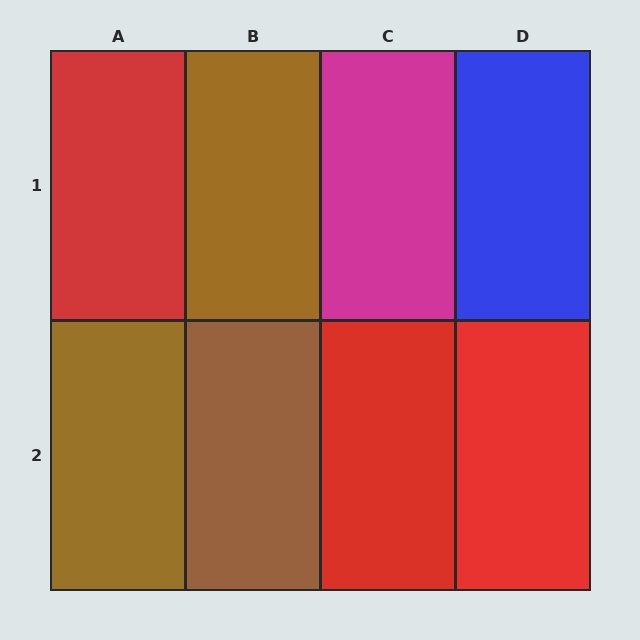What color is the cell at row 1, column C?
Magenta.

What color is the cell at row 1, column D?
Blue.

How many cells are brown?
3 cells are brown.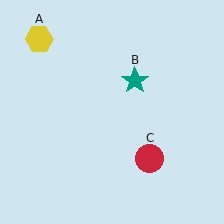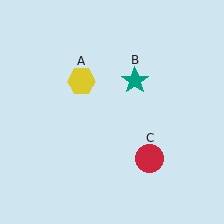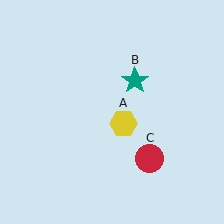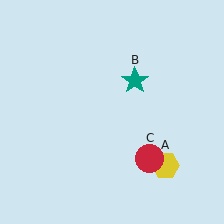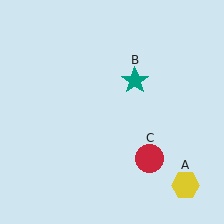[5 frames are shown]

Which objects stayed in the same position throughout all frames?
Teal star (object B) and red circle (object C) remained stationary.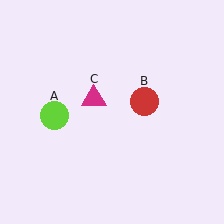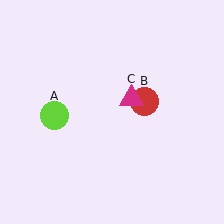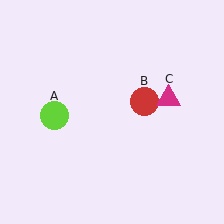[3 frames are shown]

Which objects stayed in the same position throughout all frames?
Lime circle (object A) and red circle (object B) remained stationary.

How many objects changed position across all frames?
1 object changed position: magenta triangle (object C).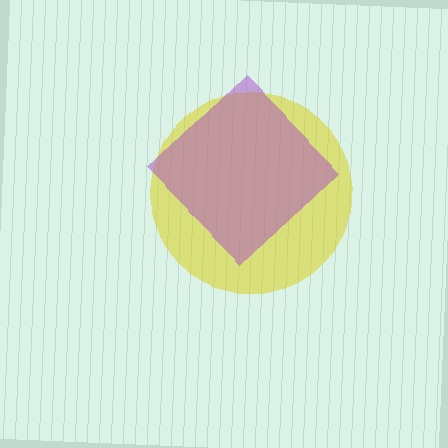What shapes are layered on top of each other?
The layered shapes are: a yellow circle, a purple diamond.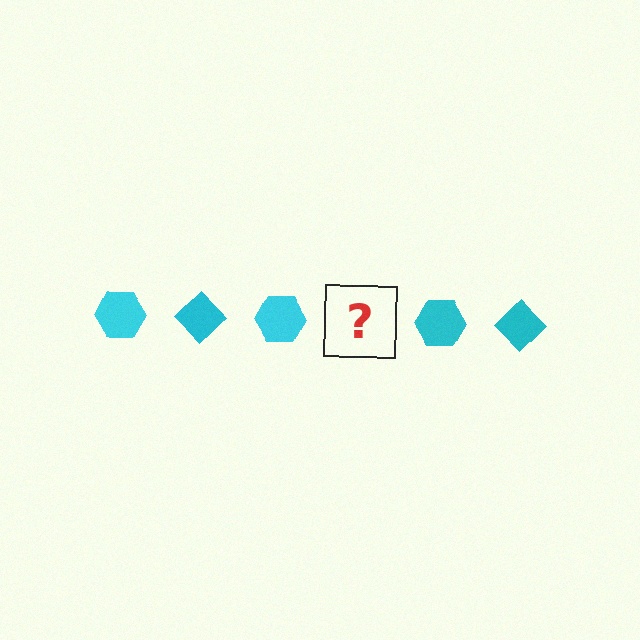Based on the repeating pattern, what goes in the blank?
The blank should be a cyan diamond.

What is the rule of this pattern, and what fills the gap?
The rule is that the pattern cycles through hexagon, diamond shapes in cyan. The gap should be filled with a cyan diamond.